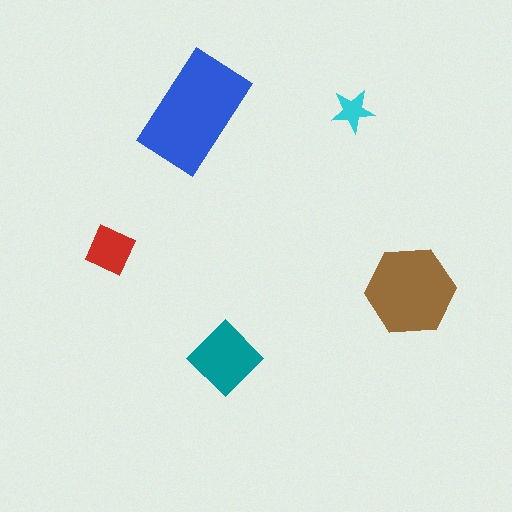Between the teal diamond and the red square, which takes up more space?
The teal diamond.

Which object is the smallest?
The cyan star.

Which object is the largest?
The blue rectangle.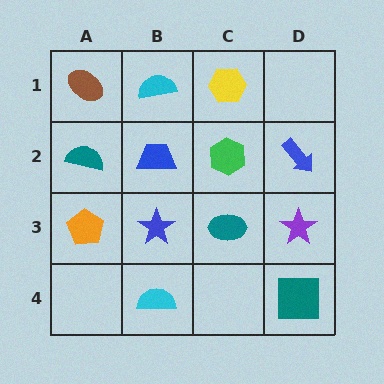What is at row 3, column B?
A blue star.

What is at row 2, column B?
A blue trapezoid.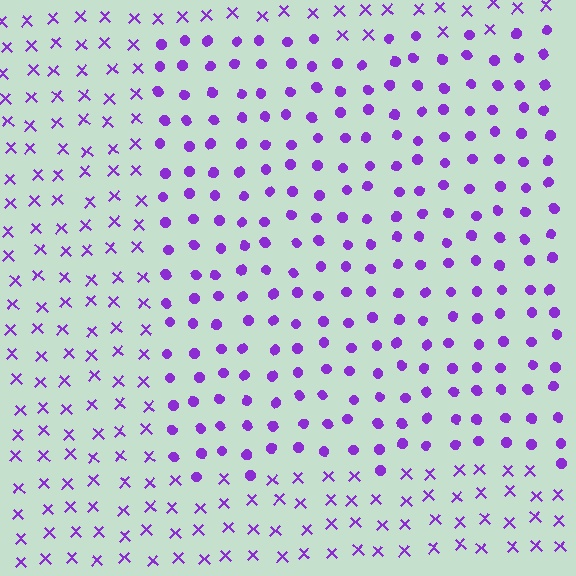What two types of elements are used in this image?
The image uses circles inside the rectangle region and X marks outside it.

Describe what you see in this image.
The image is filled with small purple elements arranged in a uniform grid. A rectangle-shaped region contains circles, while the surrounding area contains X marks. The boundary is defined purely by the change in element shape.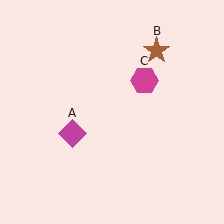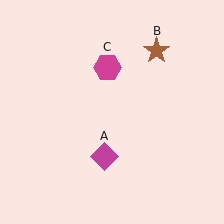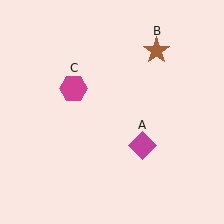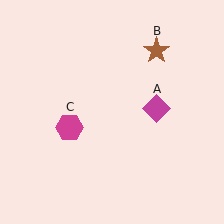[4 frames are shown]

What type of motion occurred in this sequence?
The magenta diamond (object A), magenta hexagon (object C) rotated counterclockwise around the center of the scene.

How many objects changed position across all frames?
2 objects changed position: magenta diamond (object A), magenta hexagon (object C).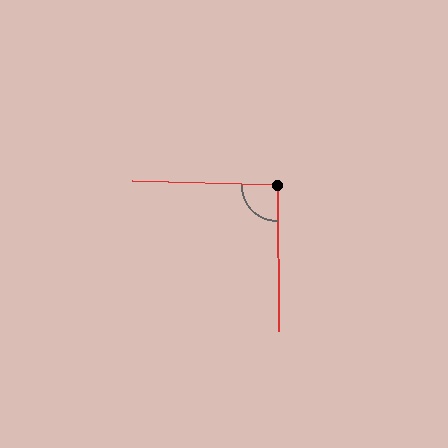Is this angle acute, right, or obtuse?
It is approximately a right angle.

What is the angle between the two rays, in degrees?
Approximately 92 degrees.